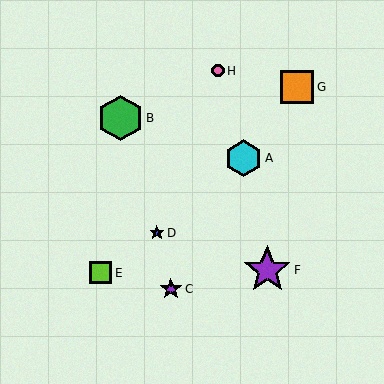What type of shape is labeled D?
Shape D is a blue star.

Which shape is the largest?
The purple star (labeled F) is the largest.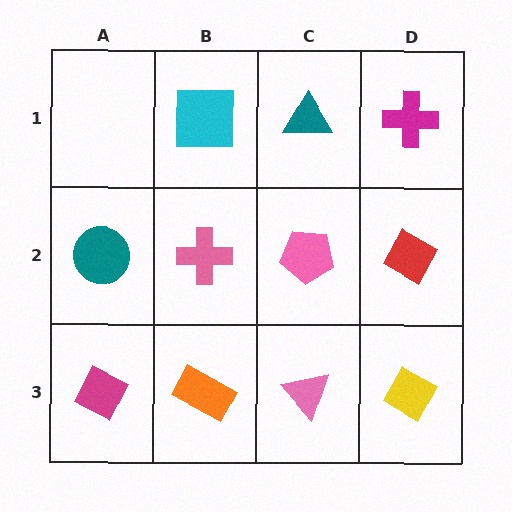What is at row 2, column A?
A teal circle.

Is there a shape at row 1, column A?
No, that cell is empty.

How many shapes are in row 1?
3 shapes.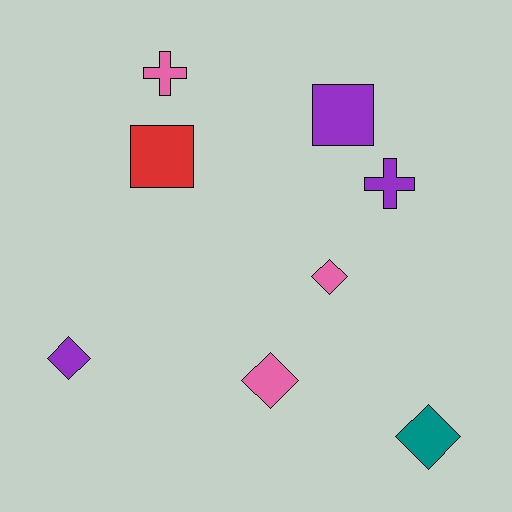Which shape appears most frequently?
Diamond, with 4 objects.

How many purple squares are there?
There is 1 purple square.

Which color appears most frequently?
Purple, with 3 objects.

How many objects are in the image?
There are 8 objects.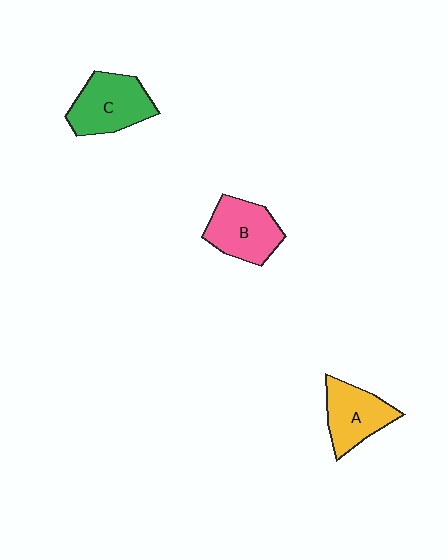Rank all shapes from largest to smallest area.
From largest to smallest: C (green), B (pink), A (yellow).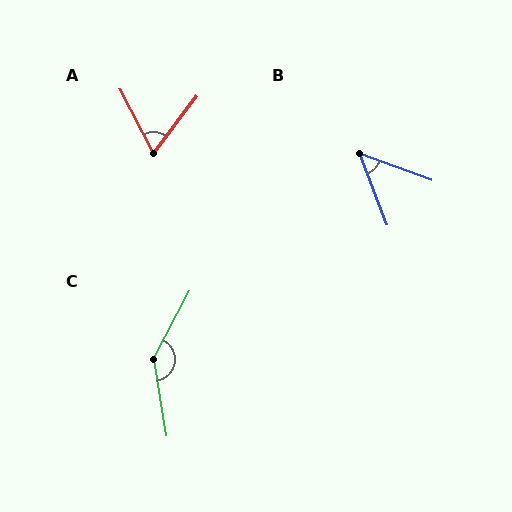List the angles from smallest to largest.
B (49°), A (64°), C (143°).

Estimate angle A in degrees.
Approximately 64 degrees.